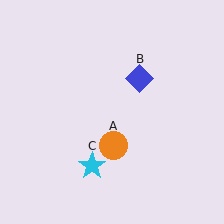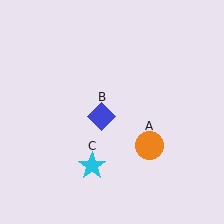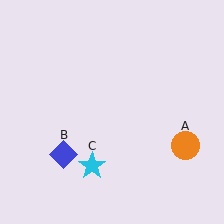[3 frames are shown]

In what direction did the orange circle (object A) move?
The orange circle (object A) moved right.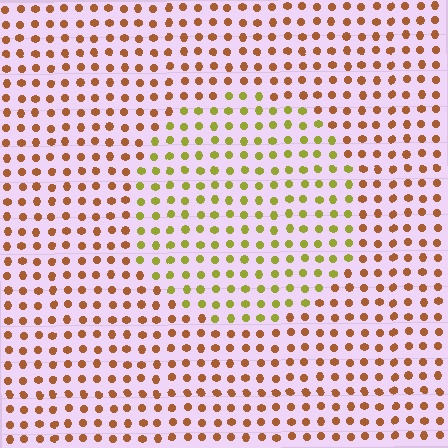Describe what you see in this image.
The image is filled with small brown elements in a uniform arrangement. A circle-shaped region is visible where the elements are tinted to a slightly different hue, forming a subtle color boundary.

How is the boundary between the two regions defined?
The boundary is defined purely by a slight shift in hue (about 47 degrees). Spacing, size, and orientation are identical on both sides.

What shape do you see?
I see a circle.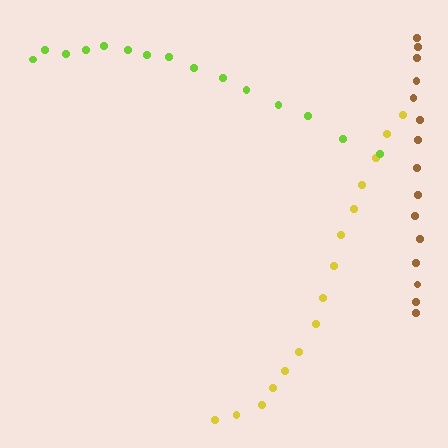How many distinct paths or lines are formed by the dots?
There are 3 distinct paths.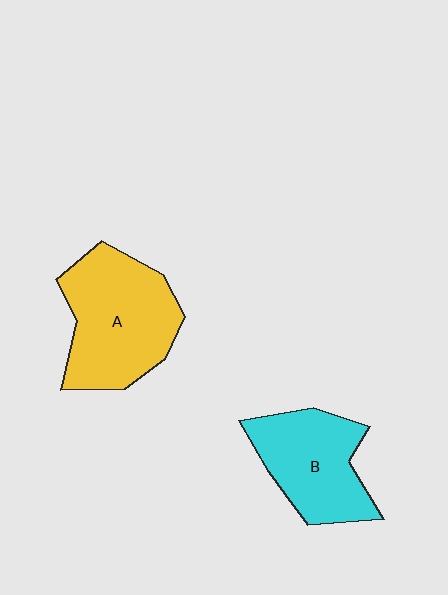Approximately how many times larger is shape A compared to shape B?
Approximately 1.3 times.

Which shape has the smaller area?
Shape B (cyan).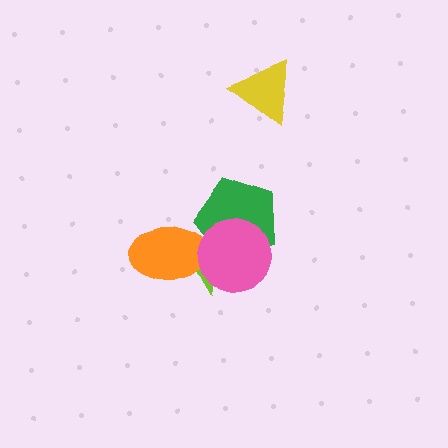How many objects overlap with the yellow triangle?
0 objects overlap with the yellow triangle.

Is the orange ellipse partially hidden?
Yes, it is partially covered by another shape.